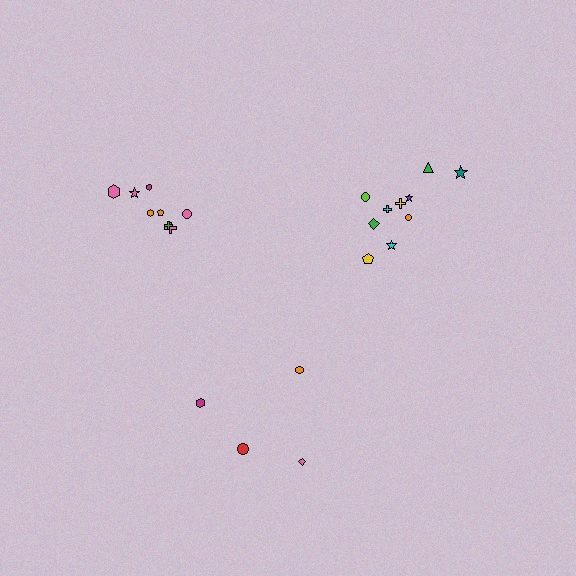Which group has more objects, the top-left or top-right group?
The top-right group.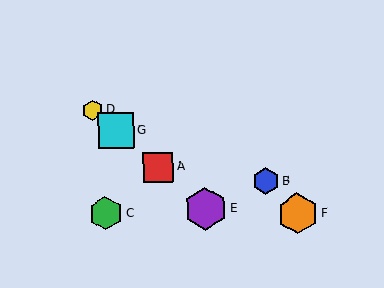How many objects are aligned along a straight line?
4 objects (A, D, E, G) are aligned along a straight line.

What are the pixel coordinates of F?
Object F is at (298, 213).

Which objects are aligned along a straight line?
Objects A, D, E, G are aligned along a straight line.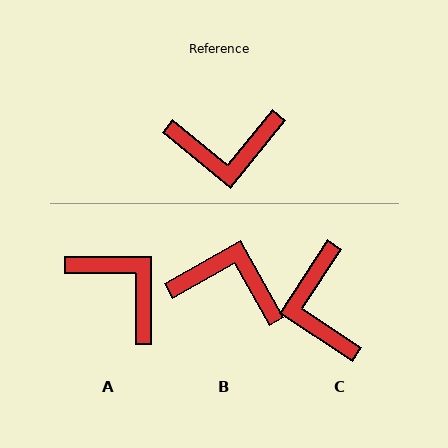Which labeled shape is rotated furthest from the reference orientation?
B, about 158 degrees away.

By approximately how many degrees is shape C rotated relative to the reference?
Approximately 84 degrees clockwise.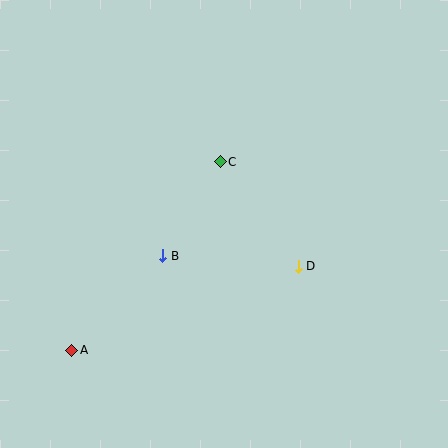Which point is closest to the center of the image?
Point C at (220, 162) is closest to the center.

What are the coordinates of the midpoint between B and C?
The midpoint between B and C is at (191, 209).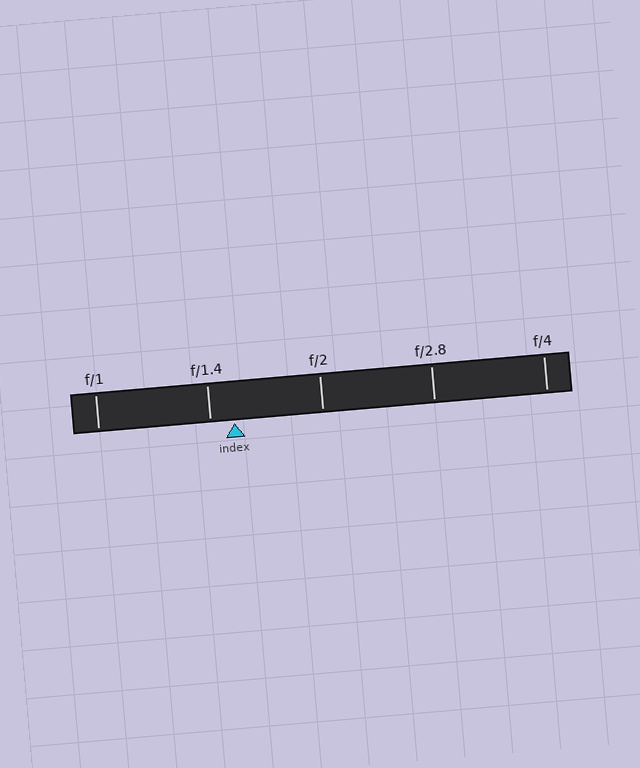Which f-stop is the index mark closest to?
The index mark is closest to f/1.4.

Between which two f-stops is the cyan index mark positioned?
The index mark is between f/1.4 and f/2.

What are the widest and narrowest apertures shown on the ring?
The widest aperture shown is f/1 and the narrowest is f/4.